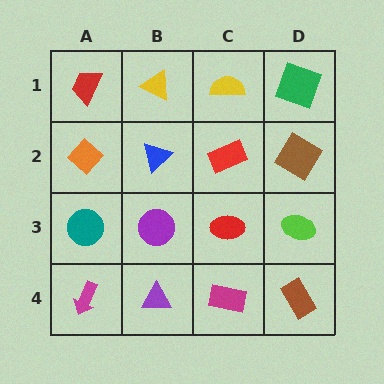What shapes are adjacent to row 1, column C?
A red rectangle (row 2, column C), a yellow triangle (row 1, column B), a green square (row 1, column D).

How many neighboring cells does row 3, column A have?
3.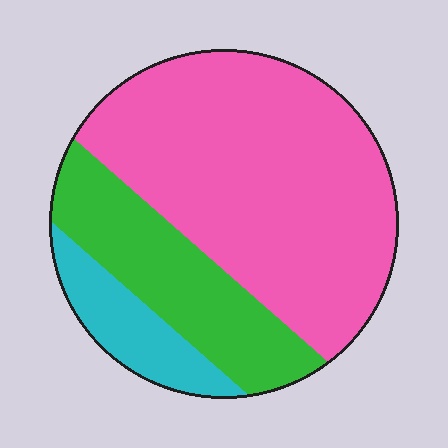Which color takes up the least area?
Cyan, at roughly 10%.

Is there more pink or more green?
Pink.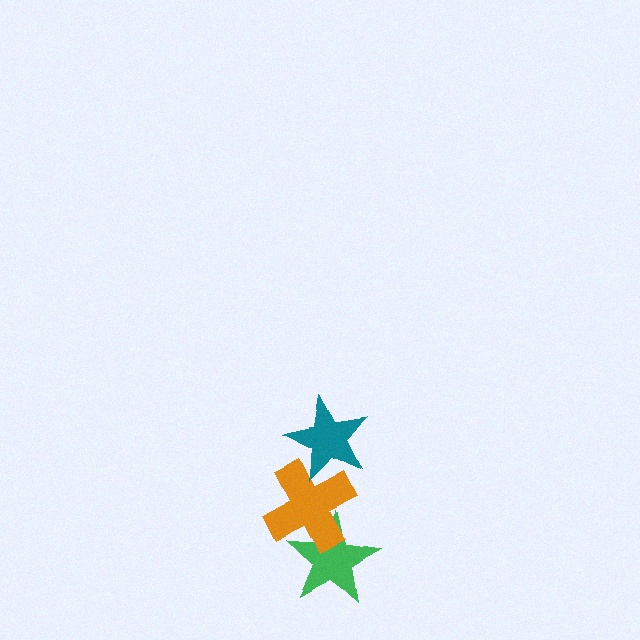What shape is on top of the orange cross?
The teal star is on top of the orange cross.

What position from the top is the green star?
The green star is 3rd from the top.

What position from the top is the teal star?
The teal star is 1st from the top.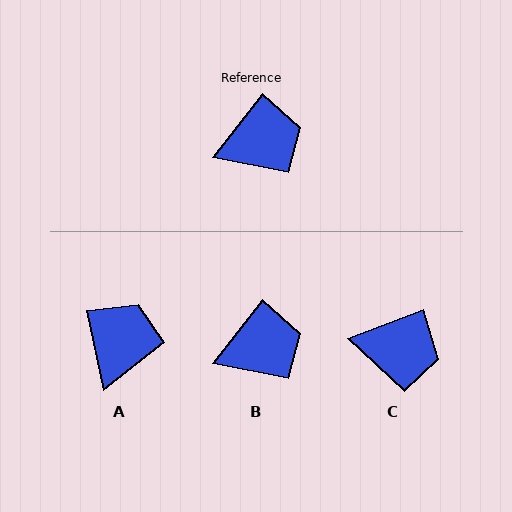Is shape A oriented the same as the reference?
No, it is off by about 49 degrees.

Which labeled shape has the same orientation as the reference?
B.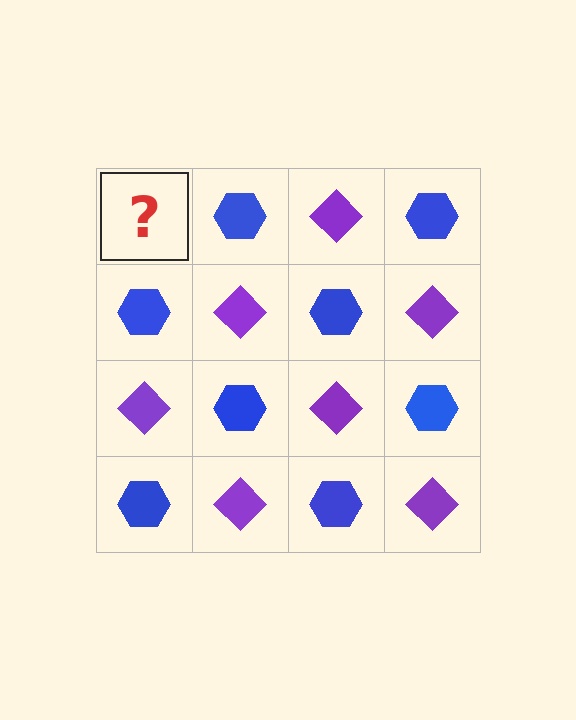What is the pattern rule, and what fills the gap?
The rule is that it alternates purple diamond and blue hexagon in a checkerboard pattern. The gap should be filled with a purple diamond.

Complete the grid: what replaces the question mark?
The question mark should be replaced with a purple diamond.